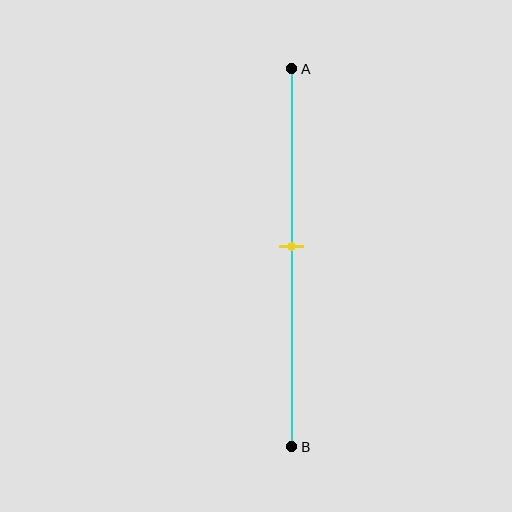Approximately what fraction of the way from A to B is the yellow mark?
The yellow mark is approximately 45% of the way from A to B.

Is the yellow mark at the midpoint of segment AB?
Yes, the mark is approximately at the midpoint.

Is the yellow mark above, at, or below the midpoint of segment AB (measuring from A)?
The yellow mark is approximately at the midpoint of segment AB.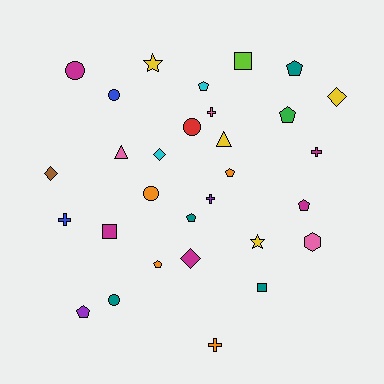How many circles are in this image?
There are 5 circles.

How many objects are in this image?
There are 30 objects.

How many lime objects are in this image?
There is 1 lime object.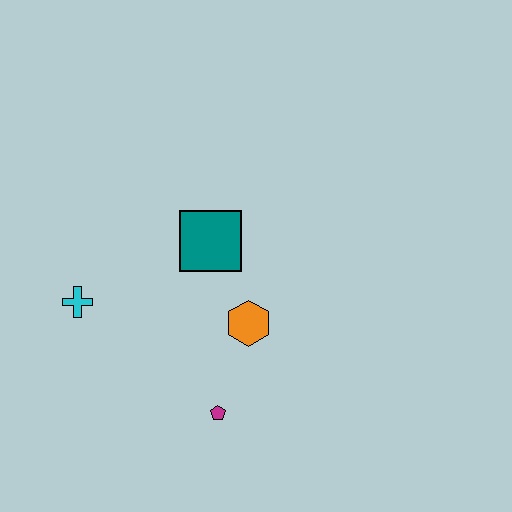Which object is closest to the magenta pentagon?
The orange hexagon is closest to the magenta pentagon.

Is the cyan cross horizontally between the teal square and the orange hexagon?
No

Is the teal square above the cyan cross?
Yes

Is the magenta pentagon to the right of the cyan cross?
Yes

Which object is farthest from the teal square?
The magenta pentagon is farthest from the teal square.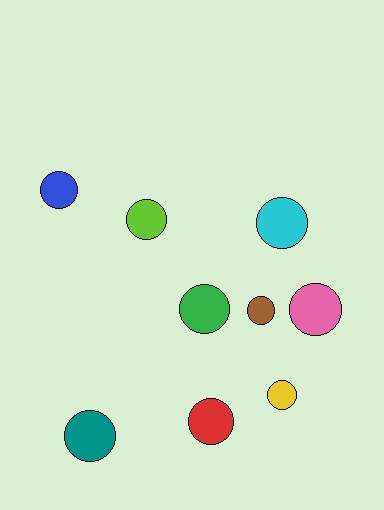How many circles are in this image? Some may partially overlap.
There are 9 circles.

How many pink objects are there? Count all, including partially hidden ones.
There is 1 pink object.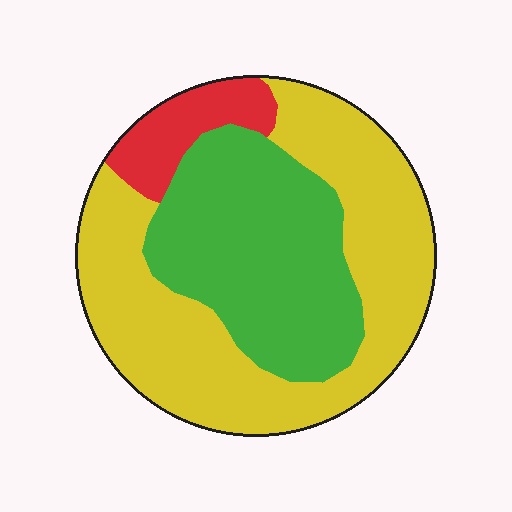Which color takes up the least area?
Red, at roughly 10%.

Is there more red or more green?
Green.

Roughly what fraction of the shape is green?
Green takes up about three eighths (3/8) of the shape.